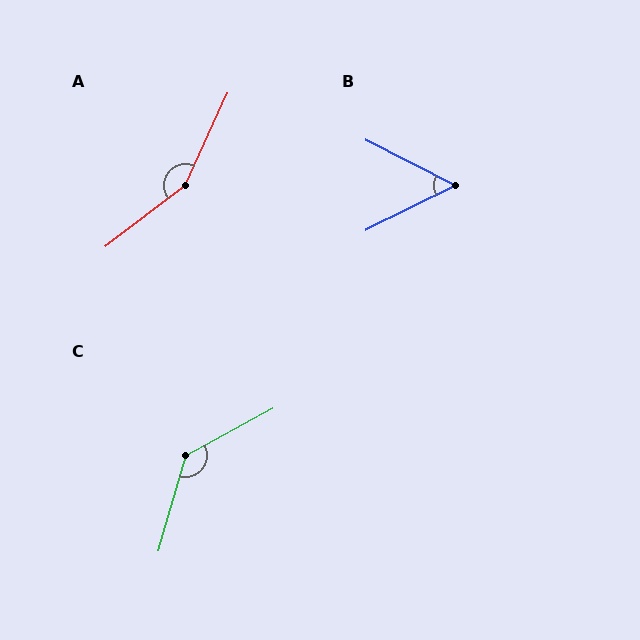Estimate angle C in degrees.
Approximately 134 degrees.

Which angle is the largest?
A, at approximately 152 degrees.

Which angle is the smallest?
B, at approximately 54 degrees.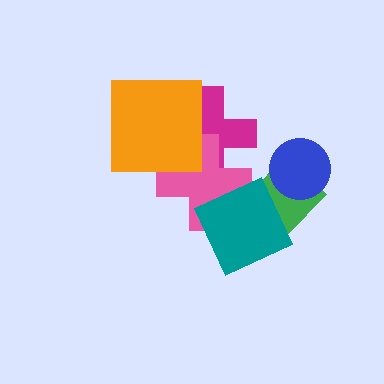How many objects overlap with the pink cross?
3 objects overlap with the pink cross.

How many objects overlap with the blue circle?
1 object overlaps with the blue circle.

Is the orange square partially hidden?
No, no other shape covers it.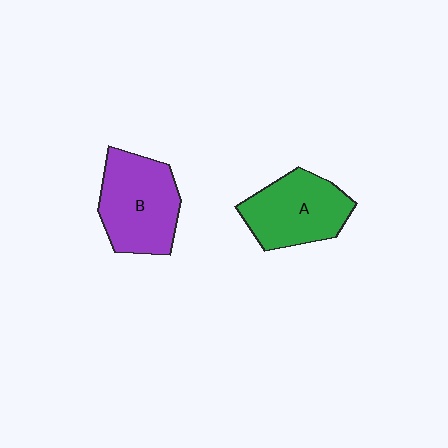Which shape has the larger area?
Shape B (purple).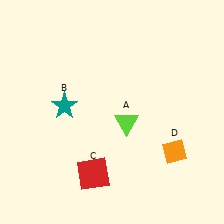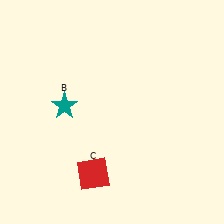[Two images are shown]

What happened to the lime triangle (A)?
The lime triangle (A) was removed in Image 2. It was in the bottom-right area of Image 1.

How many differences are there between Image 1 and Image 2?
There are 2 differences between the two images.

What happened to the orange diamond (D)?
The orange diamond (D) was removed in Image 2. It was in the bottom-right area of Image 1.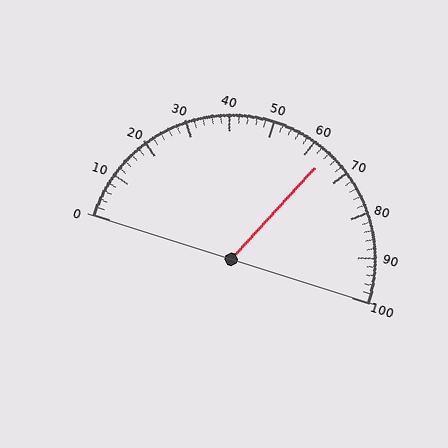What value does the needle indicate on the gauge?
The needle indicates approximately 64.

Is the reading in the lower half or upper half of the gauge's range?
The reading is in the upper half of the range (0 to 100).